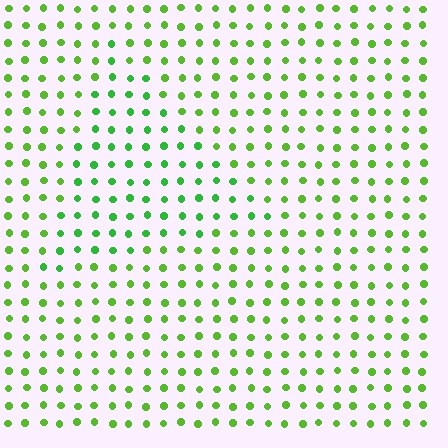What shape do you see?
I see a triangle.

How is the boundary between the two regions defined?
The boundary is defined purely by a slight shift in hue (about 22 degrees). Spacing, size, and orientation are identical on both sides.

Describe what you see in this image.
The image is filled with small lime elements in a uniform arrangement. A triangle-shaped region is visible where the elements are tinted to a slightly different hue, forming a subtle color boundary.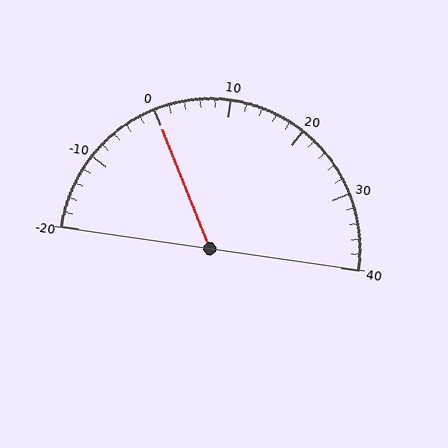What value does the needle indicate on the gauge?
The needle indicates approximately 0.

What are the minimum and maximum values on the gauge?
The gauge ranges from -20 to 40.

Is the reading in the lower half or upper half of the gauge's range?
The reading is in the lower half of the range (-20 to 40).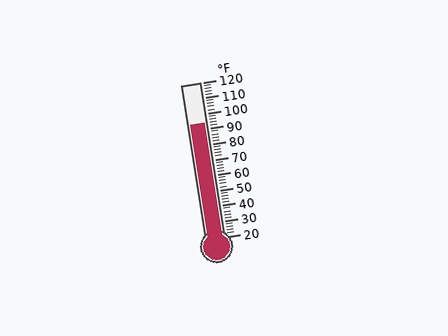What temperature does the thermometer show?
The thermometer shows approximately 94°F.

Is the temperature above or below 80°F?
The temperature is above 80°F.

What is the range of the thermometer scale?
The thermometer scale ranges from 20°F to 120°F.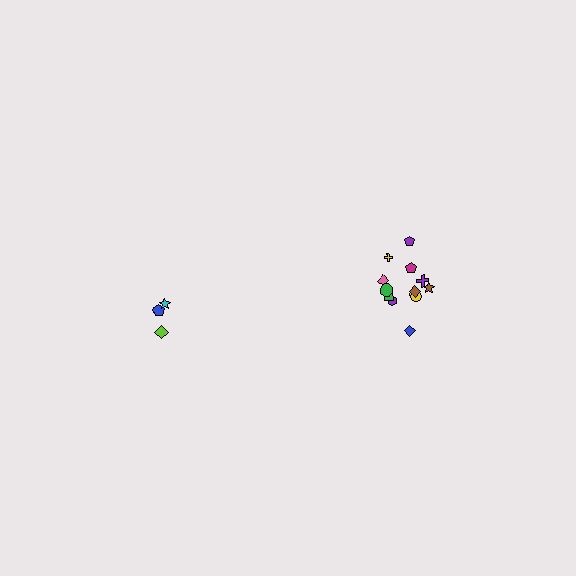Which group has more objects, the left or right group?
The right group.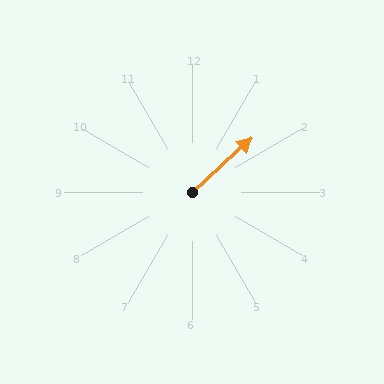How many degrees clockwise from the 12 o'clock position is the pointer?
Approximately 48 degrees.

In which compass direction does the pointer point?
Northeast.